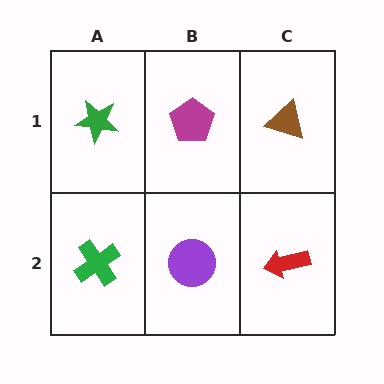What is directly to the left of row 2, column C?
A purple circle.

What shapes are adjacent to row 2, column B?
A magenta pentagon (row 1, column B), a green cross (row 2, column A), a red arrow (row 2, column C).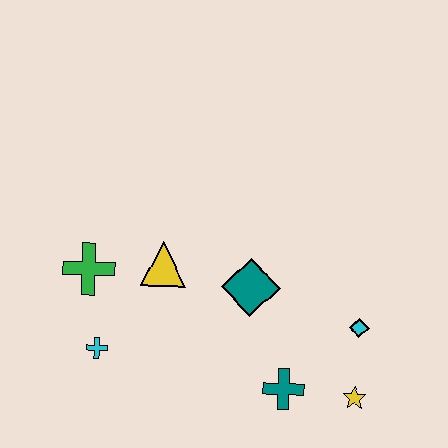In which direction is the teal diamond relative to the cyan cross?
The teal diamond is to the right of the cyan cross.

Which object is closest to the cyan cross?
The green cross is closest to the cyan cross.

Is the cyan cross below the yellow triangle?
Yes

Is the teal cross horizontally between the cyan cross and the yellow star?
Yes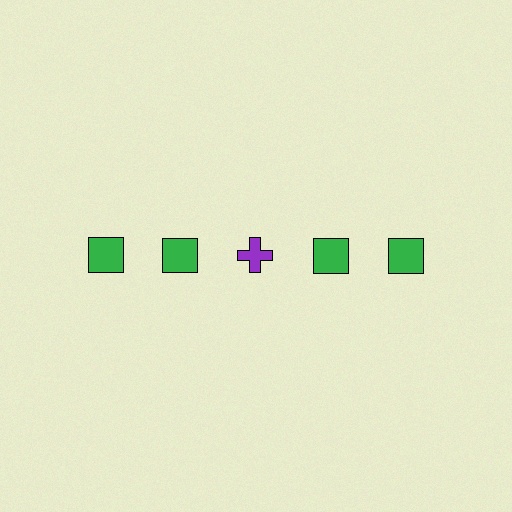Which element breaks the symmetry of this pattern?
The purple cross in the top row, center column breaks the symmetry. All other shapes are green squares.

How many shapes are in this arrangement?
There are 5 shapes arranged in a grid pattern.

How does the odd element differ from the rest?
It differs in both color (purple instead of green) and shape (cross instead of square).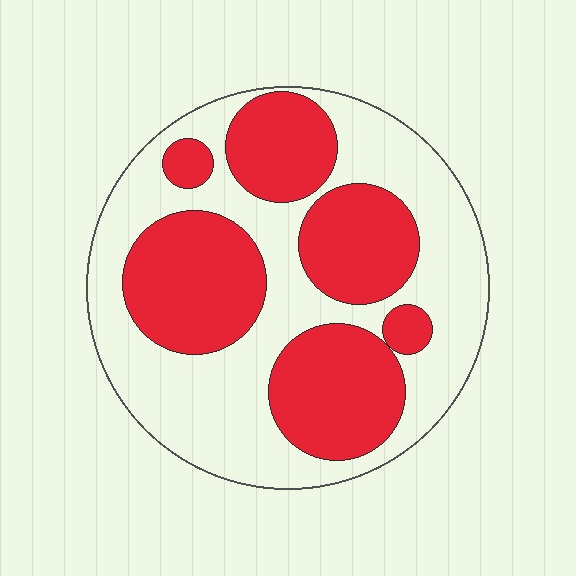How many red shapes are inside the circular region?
6.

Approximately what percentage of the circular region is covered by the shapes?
Approximately 45%.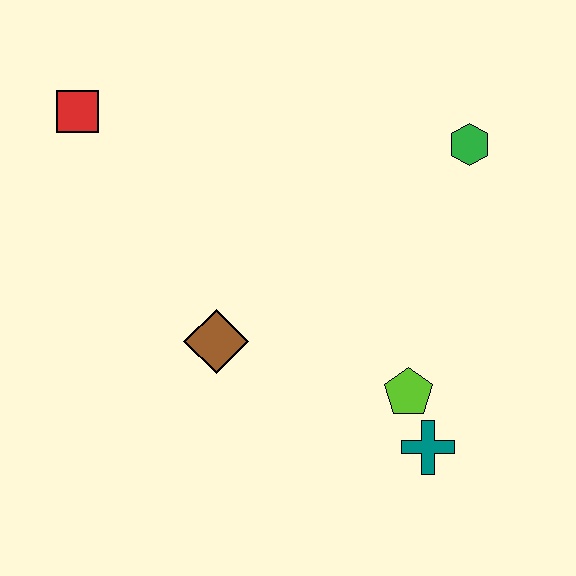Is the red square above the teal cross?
Yes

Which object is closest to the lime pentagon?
The teal cross is closest to the lime pentagon.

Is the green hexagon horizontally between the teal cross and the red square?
No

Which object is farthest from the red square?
The teal cross is farthest from the red square.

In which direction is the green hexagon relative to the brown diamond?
The green hexagon is to the right of the brown diamond.